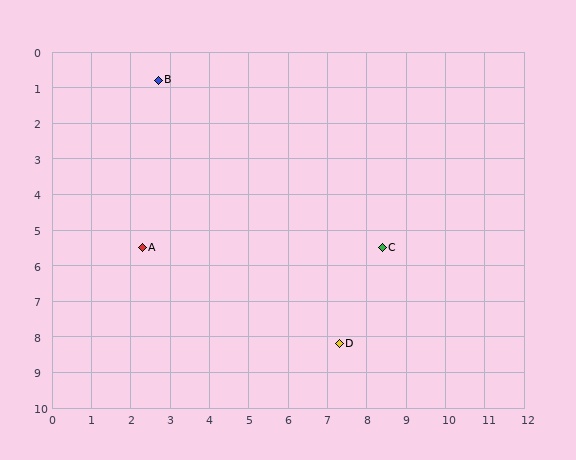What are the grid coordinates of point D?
Point D is at approximately (7.3, 8.2).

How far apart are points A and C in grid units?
Points A and C are about 6.1 grid units apart.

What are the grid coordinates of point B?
Point B is at approximately (2.7, 0.8).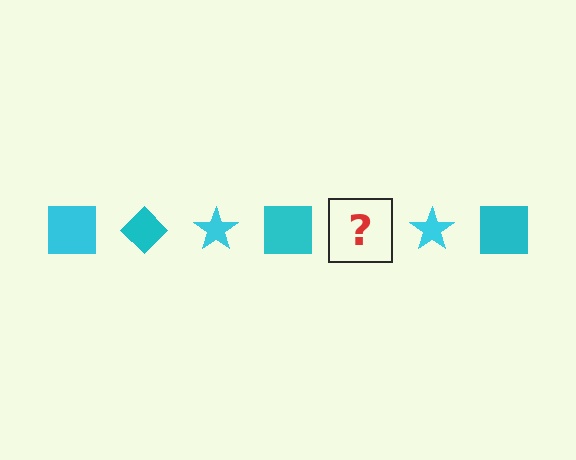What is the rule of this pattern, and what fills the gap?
The rule is that the pattern cycles through square, diamond, star shapes in cyan. The gap should be filled with a cyan diamond.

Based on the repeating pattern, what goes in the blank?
The blank should be a cyan diamond.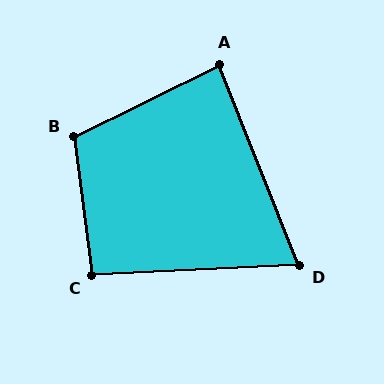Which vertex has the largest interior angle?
B, at approximately 109 degrees.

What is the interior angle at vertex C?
Approximately 95 degrees (approximately right).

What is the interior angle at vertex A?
Approximately 85 degrees (approximately right).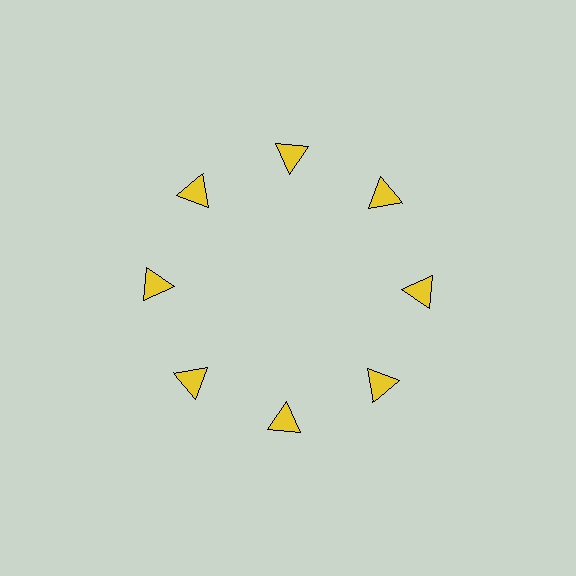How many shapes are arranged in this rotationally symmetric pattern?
There are 8 shapes, arranged in 8 groups of 1.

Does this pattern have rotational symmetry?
Yes, this pattern has 8-fold rotational symmetry. It looks the same after rotating 45 degrees around the center.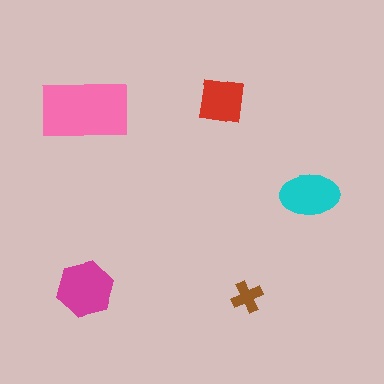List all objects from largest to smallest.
The pink rectangle, the magenta hexagon, the cyan ellipse, the red square, the brown cross.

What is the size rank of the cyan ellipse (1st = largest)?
3rd.